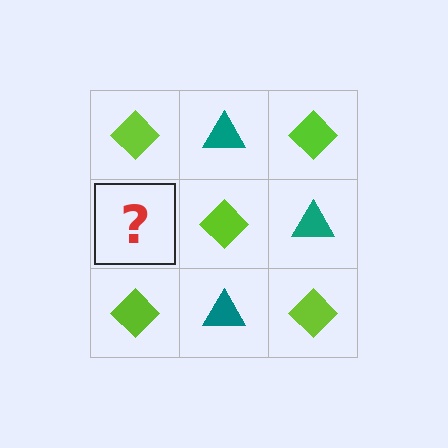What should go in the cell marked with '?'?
The missing cell should contain a teal triangle.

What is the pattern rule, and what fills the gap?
The rule is that it alternates lime diamond and teal triangle in a checkerboard pattern. The gap should be filled with a teal triangle.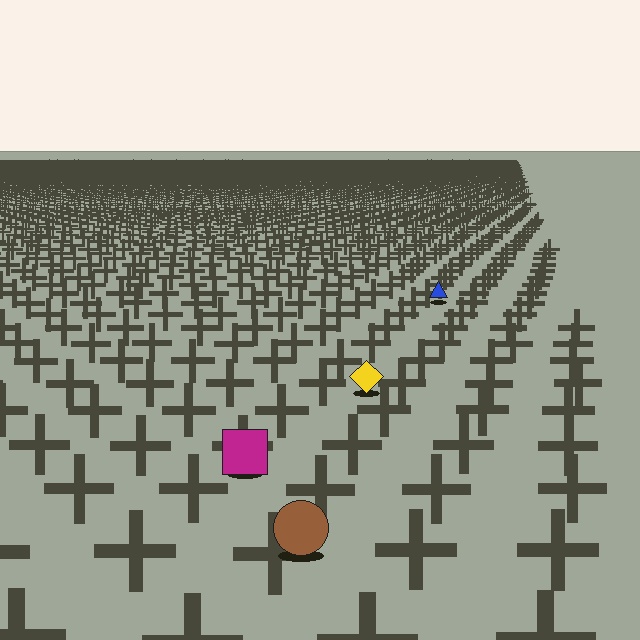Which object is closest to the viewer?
The brown circle is closest. The texture marks near it are larger and more spread out.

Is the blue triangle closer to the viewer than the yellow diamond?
No. The yellow diamond is closer — you can tell from the texture gradient: the ground texture is coarser near it.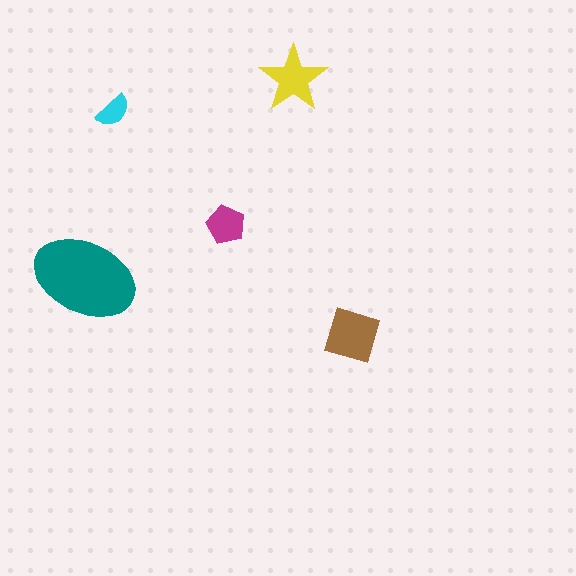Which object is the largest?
The teal ellipse.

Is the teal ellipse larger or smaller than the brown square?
Larger.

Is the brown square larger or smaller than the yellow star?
Larger.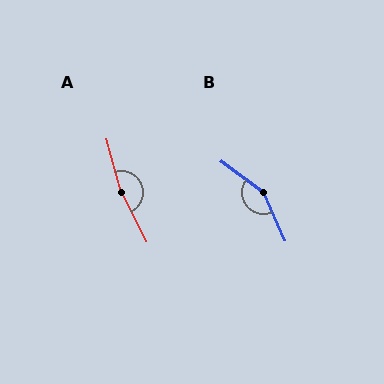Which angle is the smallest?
B, at approximately 150 degrees.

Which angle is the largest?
A, at approximately 169 degrees.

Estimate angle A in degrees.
Approximately 169 degrees.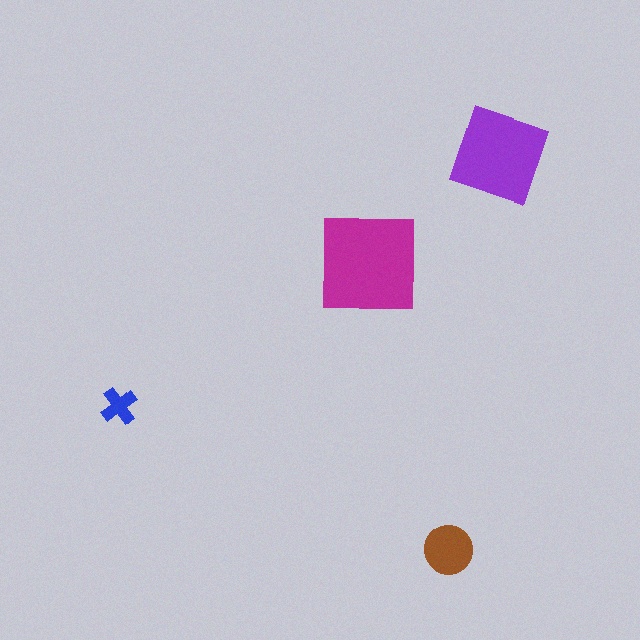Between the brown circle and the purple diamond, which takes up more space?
The purple diamond.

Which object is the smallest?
The blue cross.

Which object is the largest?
The magenta square.